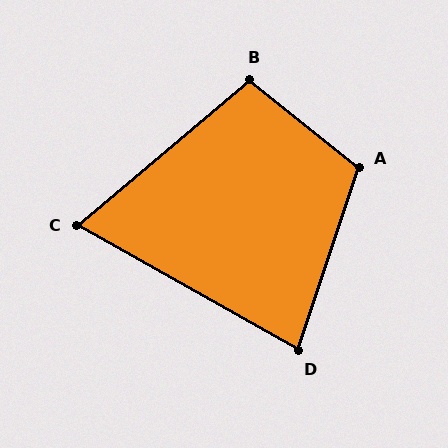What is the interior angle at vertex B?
Approximately 101 degrees (obtuse).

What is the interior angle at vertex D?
Approximately 79 degrees (acute).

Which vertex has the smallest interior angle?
C, at approximately 70 degrees.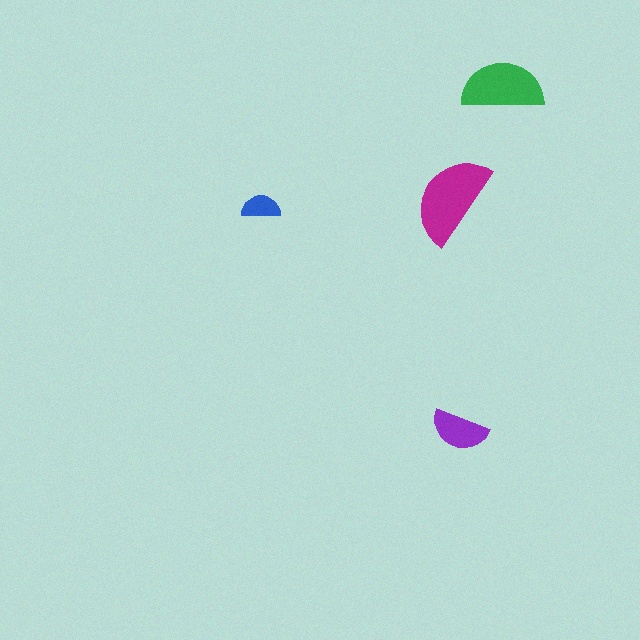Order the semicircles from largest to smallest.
the magenta one, the green one, the purple one, the blue one.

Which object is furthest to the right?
The green semicircle is rightmost.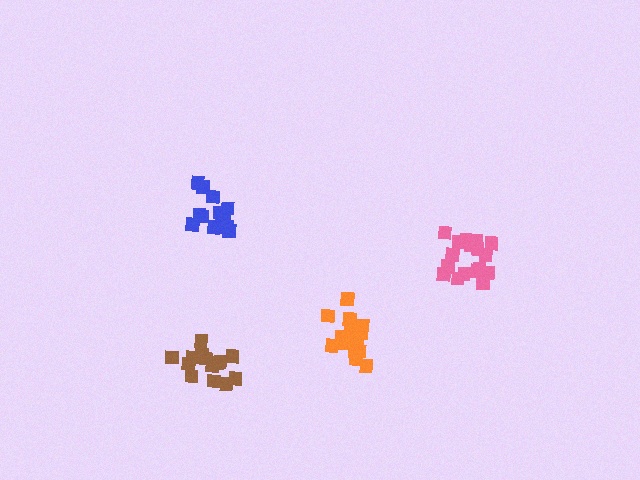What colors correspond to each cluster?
The clusters are colored: orange, blue, brown, pink.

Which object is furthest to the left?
The blue cluster is leftmost.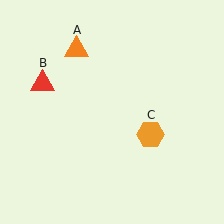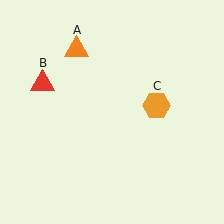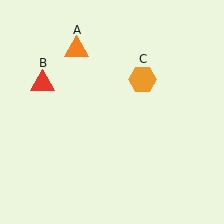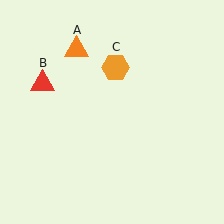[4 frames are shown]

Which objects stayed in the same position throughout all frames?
Orange triangle (object A) and red triangle (object B) remained stationary.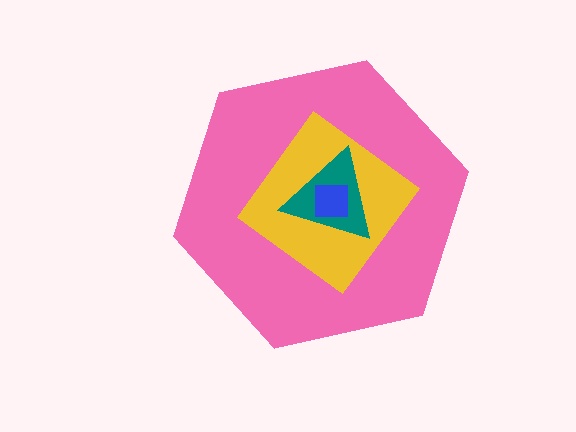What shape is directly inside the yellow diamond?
The teal triangle.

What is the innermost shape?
The blue square.